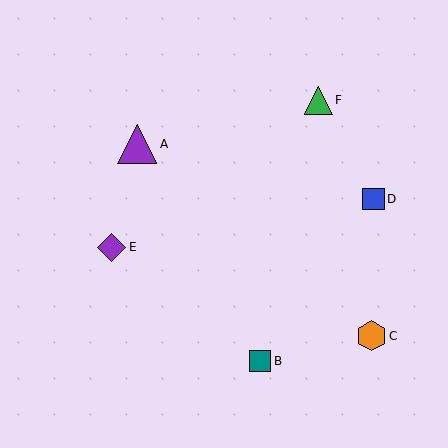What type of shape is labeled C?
Shape C is an orange hexagon.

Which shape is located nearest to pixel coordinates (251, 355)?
The teal square (labeled B) at (260, 361) is nearest to that location.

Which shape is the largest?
The purple triangle (labeled A) is the largest.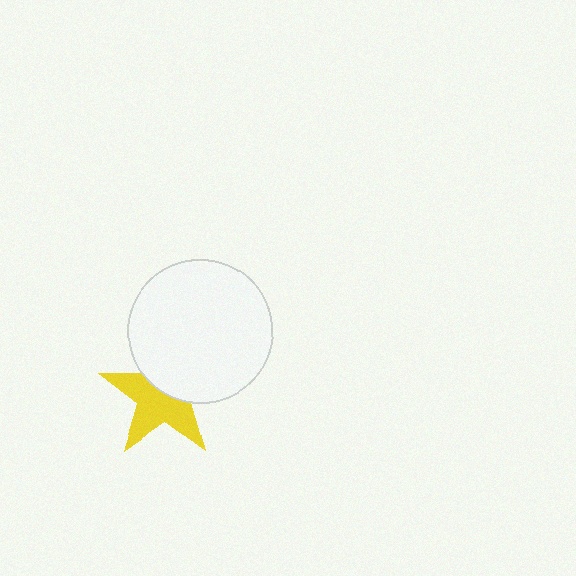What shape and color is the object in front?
The object in front is a white circle.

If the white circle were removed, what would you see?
You would see the complete yellow star.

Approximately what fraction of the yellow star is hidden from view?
Roughly 43% of the yellow star is hidden behind the white circle.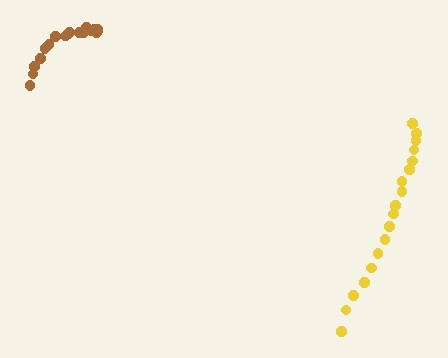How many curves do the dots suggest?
There are 2 distinct paths.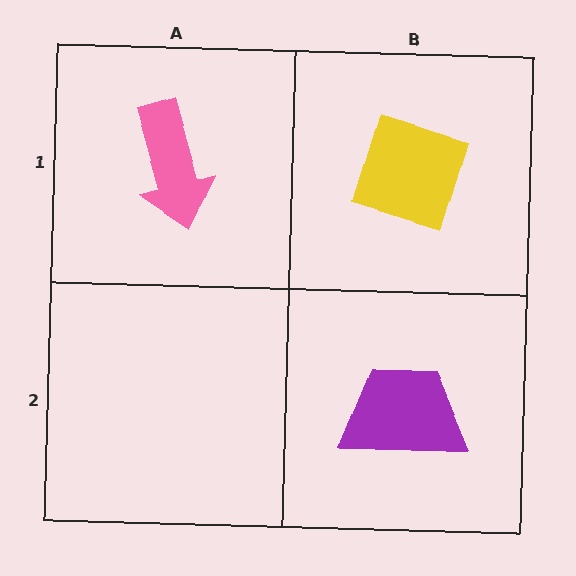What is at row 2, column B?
A purple trapezoid.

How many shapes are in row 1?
2 shapes.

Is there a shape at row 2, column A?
No, that cell is empty.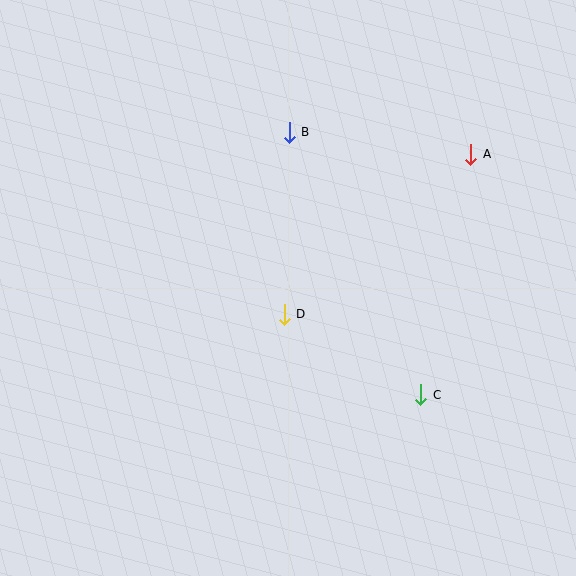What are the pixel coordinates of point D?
Point D is at (284, 314).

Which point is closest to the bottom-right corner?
Point C is closest to the bottom-right corner.